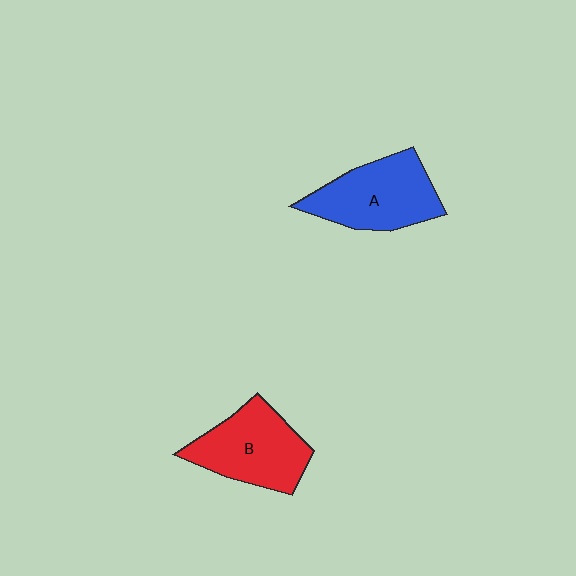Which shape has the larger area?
Shape A (blue).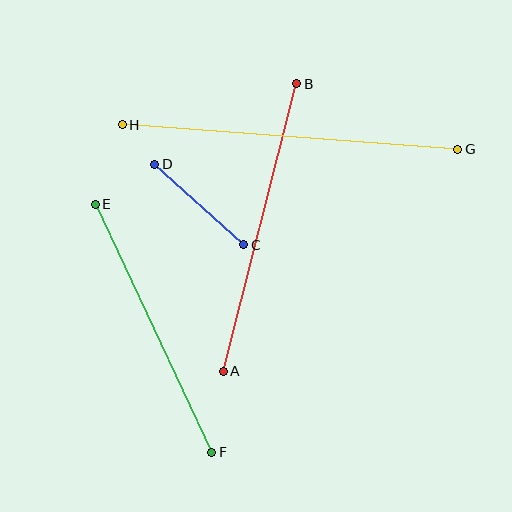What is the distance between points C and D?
The distance is approximately 120 pixels.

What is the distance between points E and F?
The distance is approximately 274 pixels.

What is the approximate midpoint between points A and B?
The midpoint is at approximately (260, 227) pixels.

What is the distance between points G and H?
The distance is approximately 337 pixels.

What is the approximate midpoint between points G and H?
The midpoint is at approximately (290, 137) pixels.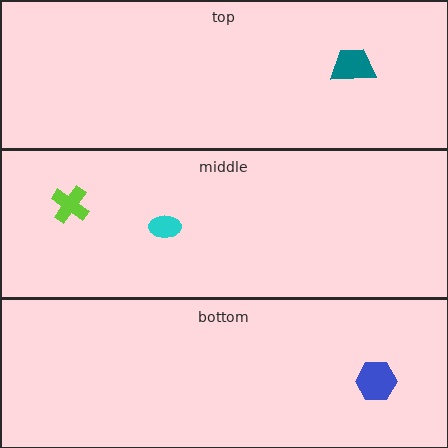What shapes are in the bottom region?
The blue hexagon.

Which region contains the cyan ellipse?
The middle region.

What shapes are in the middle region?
The lime cross, the cyan ellipse.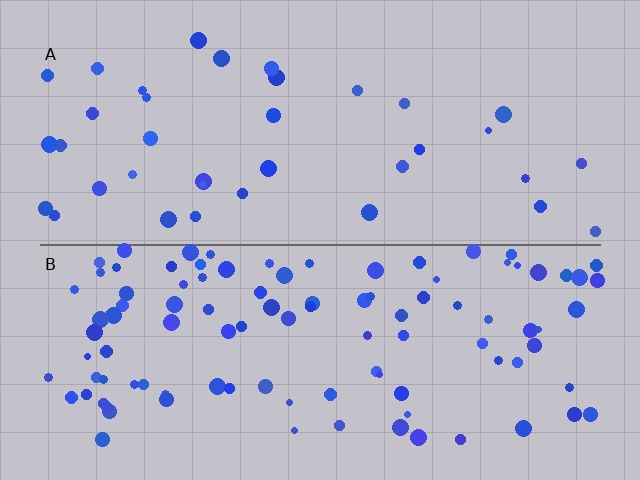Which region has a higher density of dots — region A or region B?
B (the bottom).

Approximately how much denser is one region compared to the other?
Approximately 2.8× — region B over region A.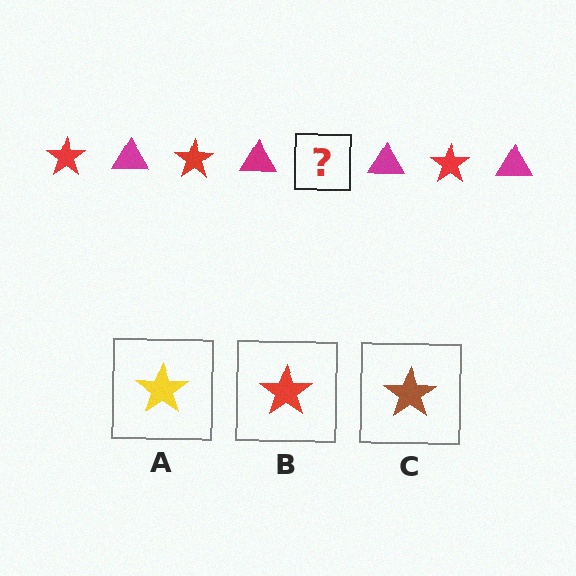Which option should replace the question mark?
Option B.